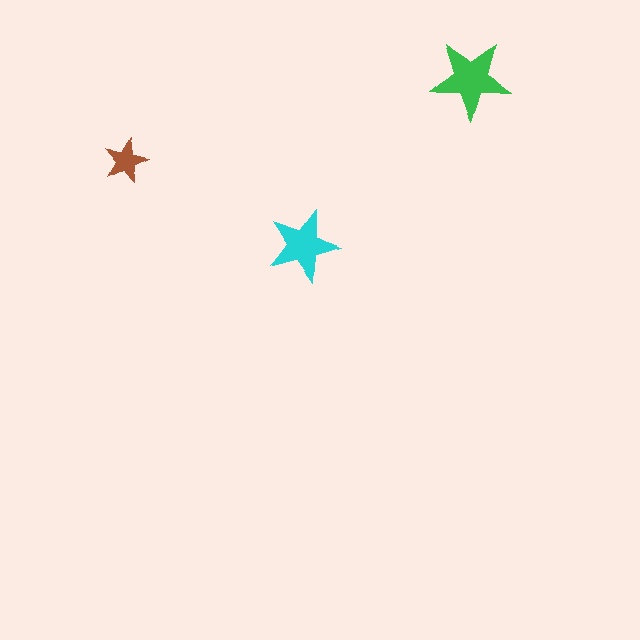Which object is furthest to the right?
The green star is rightmost.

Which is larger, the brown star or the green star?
The green one.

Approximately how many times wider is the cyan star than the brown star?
About 1.5 times wider.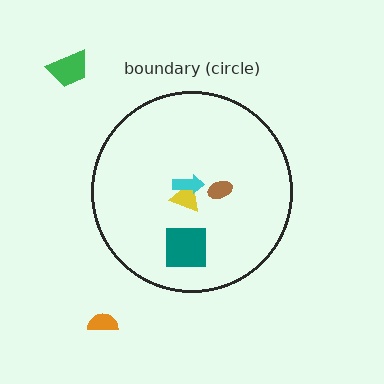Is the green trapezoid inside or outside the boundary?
Outside.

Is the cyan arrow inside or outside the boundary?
Inside.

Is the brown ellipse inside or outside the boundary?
Inside.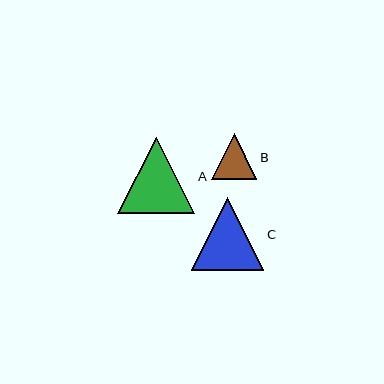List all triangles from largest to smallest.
From largest to smallest: A, C, B.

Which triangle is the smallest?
Triangle B is the smallest with a size of approximately 45 pixels.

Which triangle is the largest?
Triangle A is the largest with a size of approximately 77 pixels.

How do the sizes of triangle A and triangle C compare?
Triangle A and triangle C are approximately the same size.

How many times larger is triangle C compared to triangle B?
Triangle C is approximately 1.6 times the size of triangle B.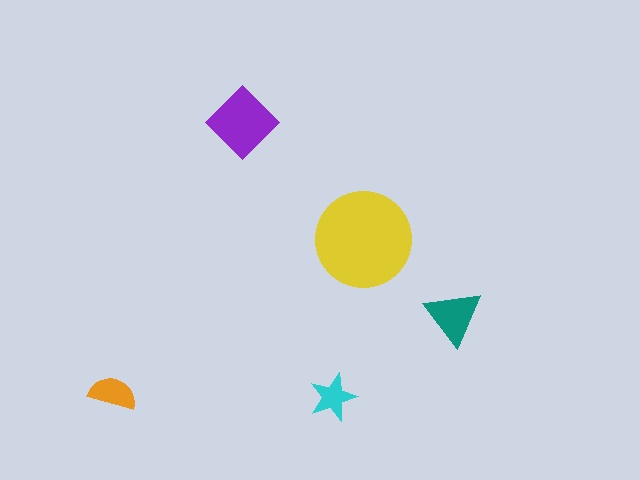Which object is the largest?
The yellow circle.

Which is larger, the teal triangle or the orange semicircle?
The teal triangle.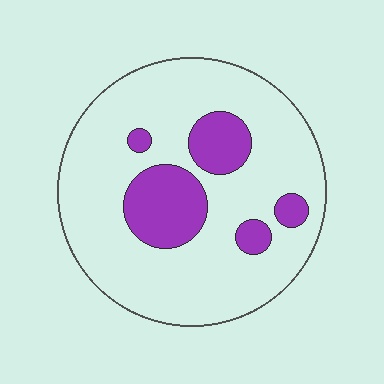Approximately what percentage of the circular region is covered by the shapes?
Approximately 20%.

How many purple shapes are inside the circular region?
5.